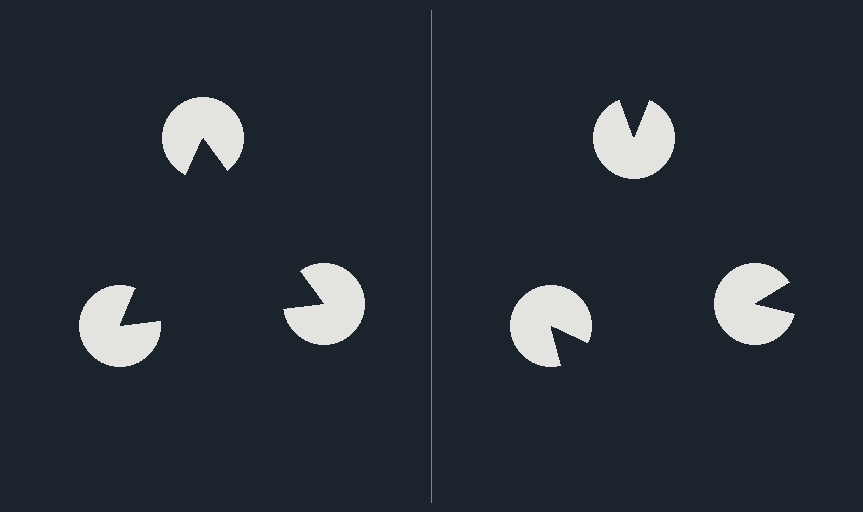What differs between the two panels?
The pac-man discs are positioned identically on both sides; only the wedge orientations differ. On the left they align to a triangle; on the right they are misaligned.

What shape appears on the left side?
An illusory triangle.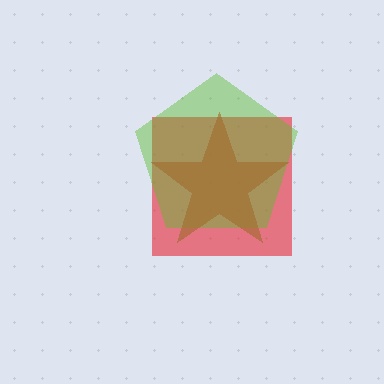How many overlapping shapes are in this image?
There are 3 overlapping shapes in the image.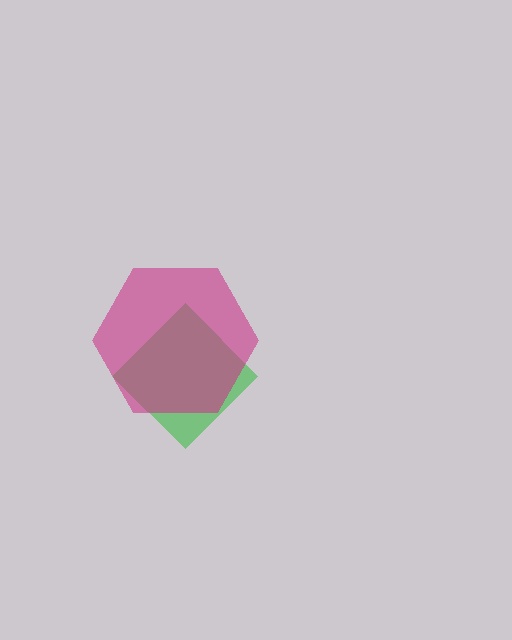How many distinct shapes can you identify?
There are 2 distinct shapes: a green diamond, a magenta hexagon.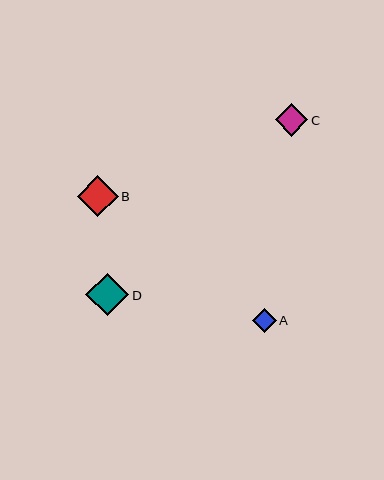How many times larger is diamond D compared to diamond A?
Diamond D is approximately 1.8 times the size of diamond A.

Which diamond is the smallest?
Diamond A is the smallest with a size of approximately 24 pixels.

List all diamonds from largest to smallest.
From largest to smallest: D, B, C, A.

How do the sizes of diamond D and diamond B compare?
Diamond D and diamond B are approximately the same size.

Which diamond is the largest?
Diamond D is the largest with a size of approximately 43 pixels.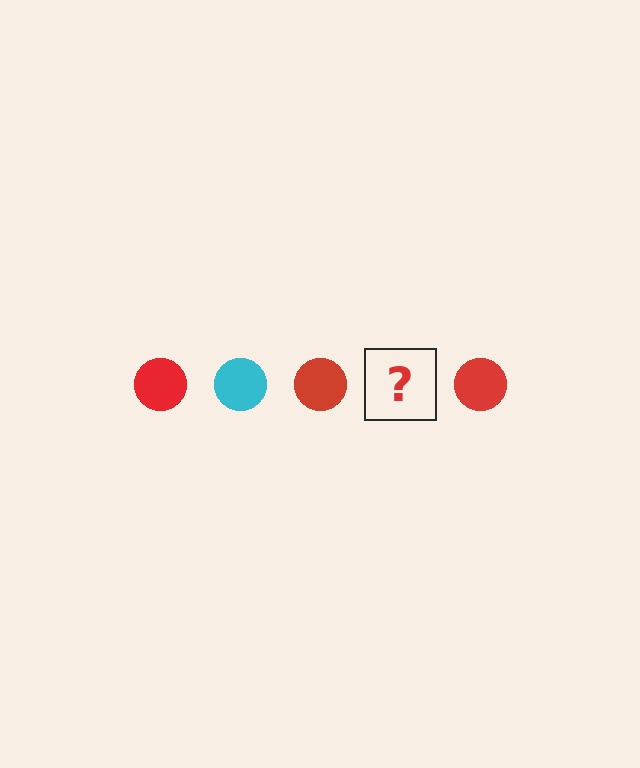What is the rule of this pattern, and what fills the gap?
The rule is that the pattern cycles through red, cyan circles. The gap should be filled with a cyan circle.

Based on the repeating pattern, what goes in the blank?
The blank should be a cyan circle.